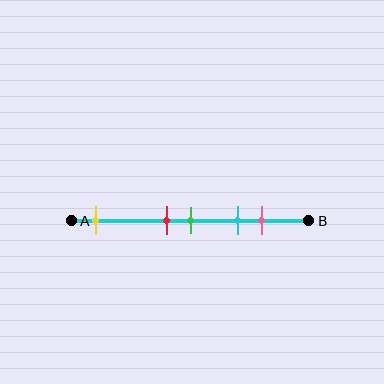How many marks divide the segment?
There are 5 marks dividing the segment.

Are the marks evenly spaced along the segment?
No, the marks are not evenly spaced.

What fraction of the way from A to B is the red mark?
The red mark is approximately 40% (0.4) of the way from A to B.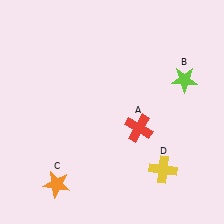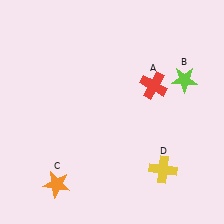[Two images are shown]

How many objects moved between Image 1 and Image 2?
1 object moved between the two images.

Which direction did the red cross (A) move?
The red cross (A) moved up.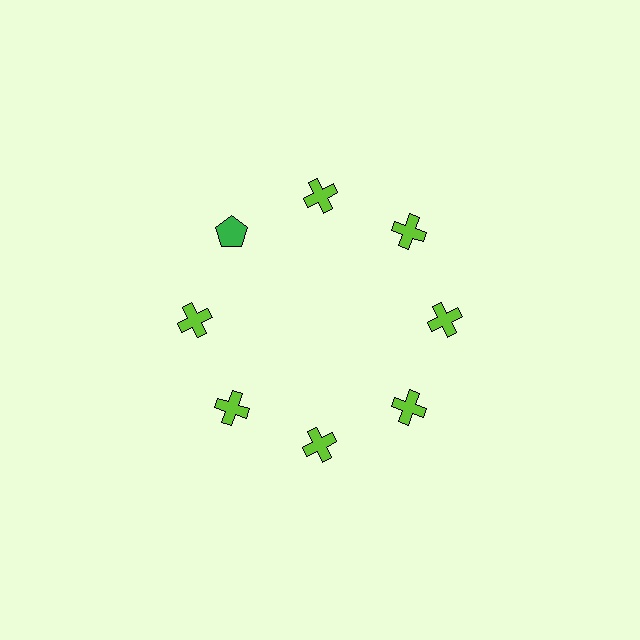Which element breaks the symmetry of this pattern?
The green pentagon at roughly the 10 o'clock position breaks the symmetry. All other shapes are lime crosses.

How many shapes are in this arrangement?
There are 8 shapes arranged in a ring pattern.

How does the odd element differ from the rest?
It differs in both color (green instead of lime) and shape (pentagon instead of cross).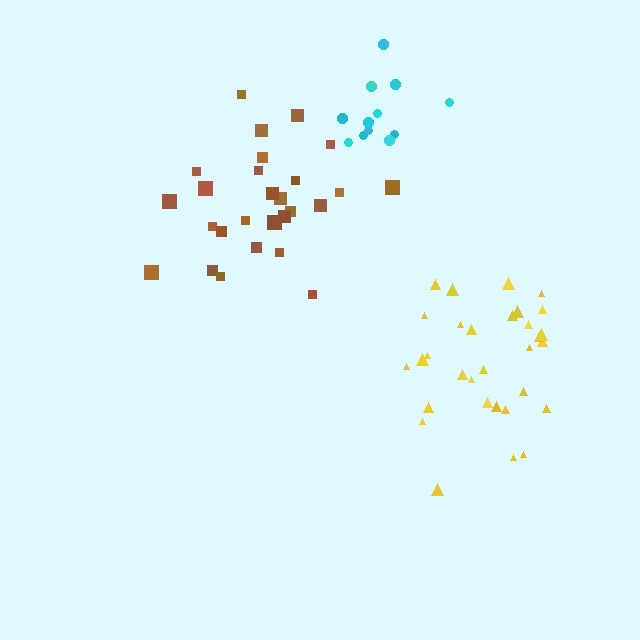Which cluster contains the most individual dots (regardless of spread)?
Yellow (31).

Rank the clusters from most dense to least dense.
yellow, brown, cyan.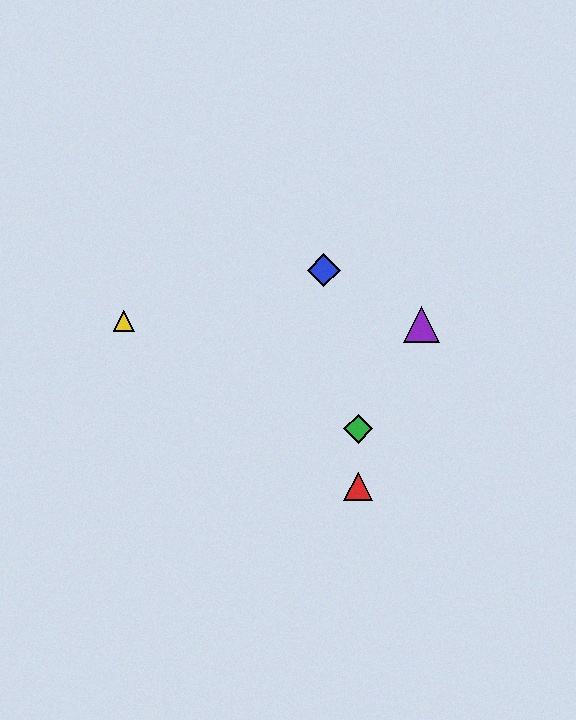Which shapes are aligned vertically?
The red triangle, the green diamond are aligned vertically.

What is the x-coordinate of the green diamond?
The green diamond is at x≈358.